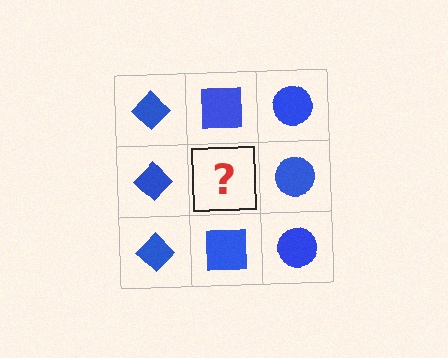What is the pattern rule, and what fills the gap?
The rule is that each column has a consistent shape. The gap should be filled with a blue square.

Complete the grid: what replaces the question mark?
The question mark should be replaced with a blue square.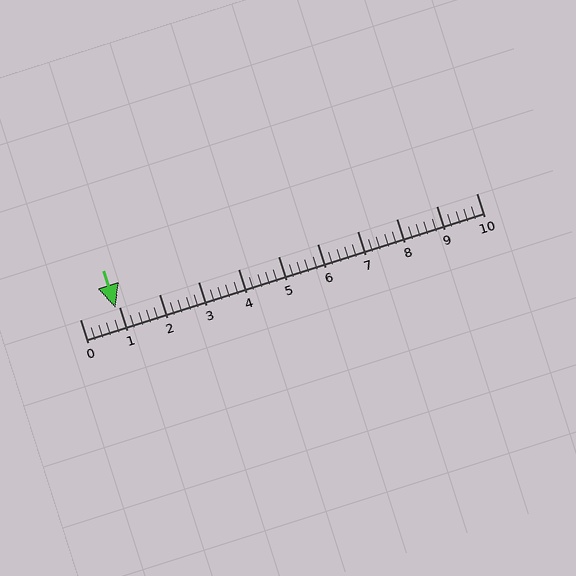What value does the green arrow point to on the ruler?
The green arrow points to approximately 0.9.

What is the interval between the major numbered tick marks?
The major tick marks are spaced 1 units apart.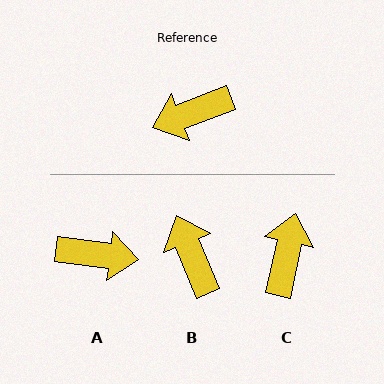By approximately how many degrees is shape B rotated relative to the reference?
Approximately 88 degrees clockwise.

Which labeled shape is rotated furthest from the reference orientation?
A, about 152 degrees away.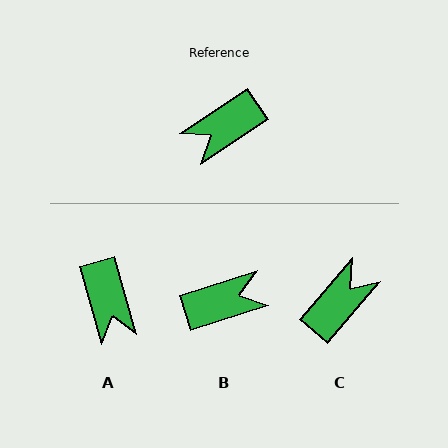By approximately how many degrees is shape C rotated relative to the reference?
Approximately 163 degrees clockwise.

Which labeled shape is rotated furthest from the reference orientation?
B, about 165 degrees away.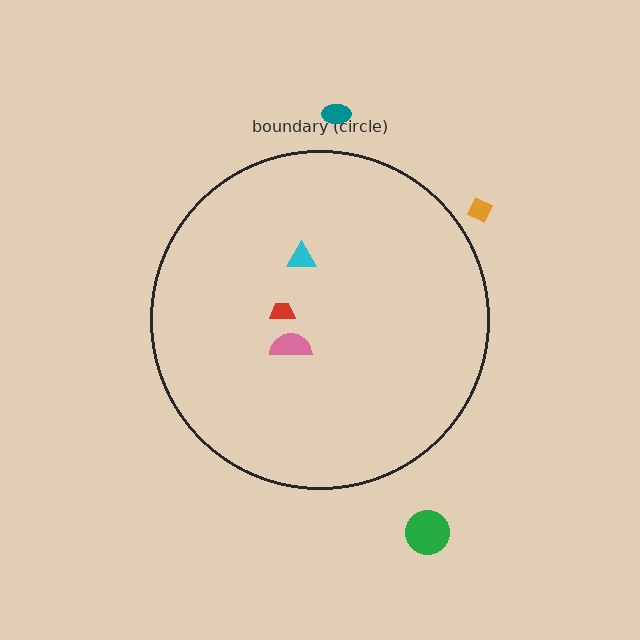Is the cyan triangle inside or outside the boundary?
Inside.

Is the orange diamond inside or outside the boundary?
Outside.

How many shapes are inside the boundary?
3 inside, 3 outside.